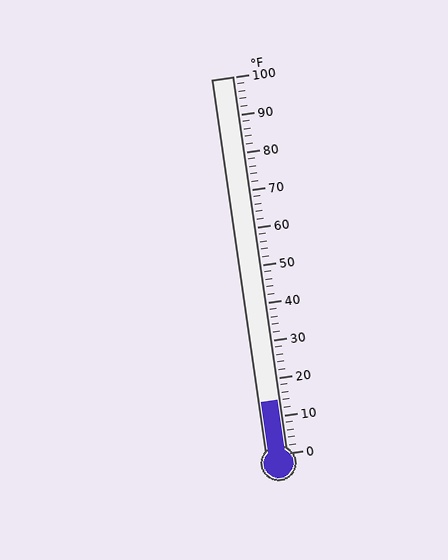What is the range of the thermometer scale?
The thermometer scale ranges from 0°F to 100°F.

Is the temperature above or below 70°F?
The temperature is below 70°F.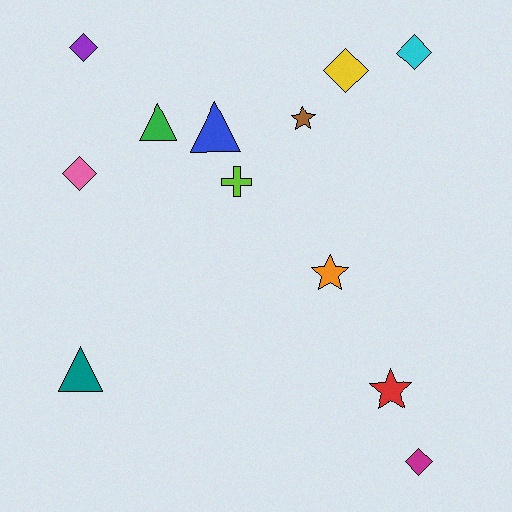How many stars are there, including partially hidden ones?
There are 3 stars.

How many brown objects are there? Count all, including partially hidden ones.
There is 1 brown object.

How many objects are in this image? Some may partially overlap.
There are 12 objects.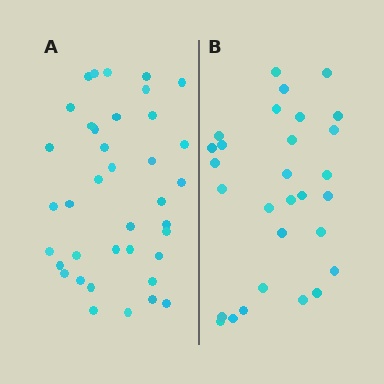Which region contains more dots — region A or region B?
Region A (the left region) has more dots.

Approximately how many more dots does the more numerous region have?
Region A has roughly 8 or so more dots than region B.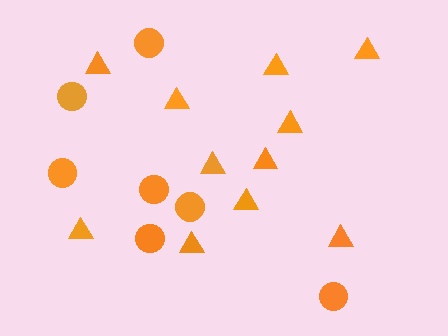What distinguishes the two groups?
There are 2 groups: one group of circles (7) and one group of triangles (11).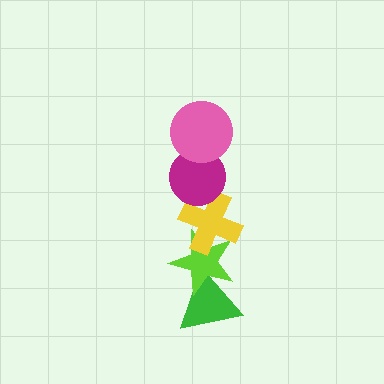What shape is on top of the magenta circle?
The pink circle is on top of the magenta circle.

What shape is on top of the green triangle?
The lime star is on top of the green triangle.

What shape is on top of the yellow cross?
The magenta circle is on top of the yellow cross.